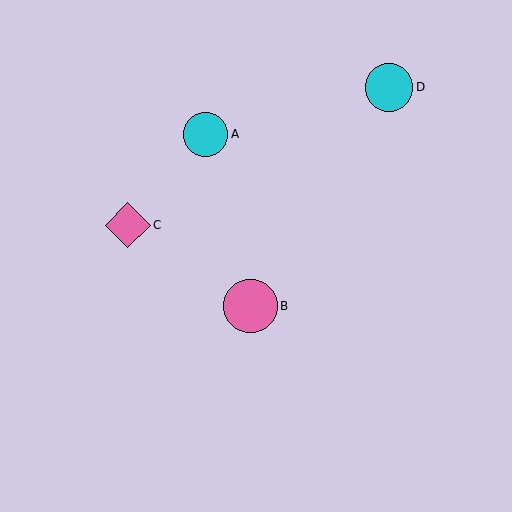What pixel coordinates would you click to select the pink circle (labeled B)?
Click at (251, 306) to select the pink circle B.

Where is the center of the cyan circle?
The center of the cyan circle is at (389, 87).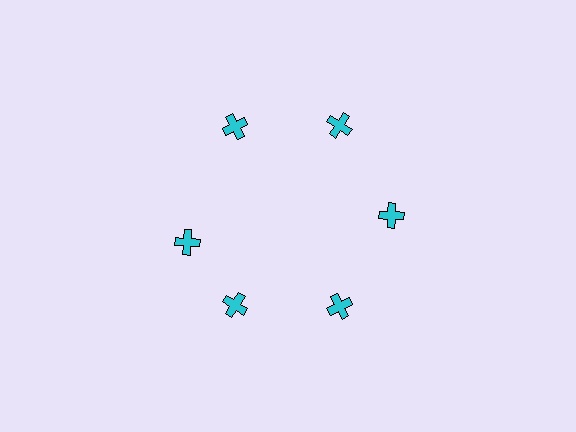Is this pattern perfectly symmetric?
No. The 6 cyan crosses are arranged in a ring, but one element near the 9 o'clock position is rotated out of alignment along the ring, breaking the 6-fold rotational symmetry.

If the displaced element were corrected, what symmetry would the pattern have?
It would have 6-fold rotational symmetry — the pattern would map onto itself every 60 degrees.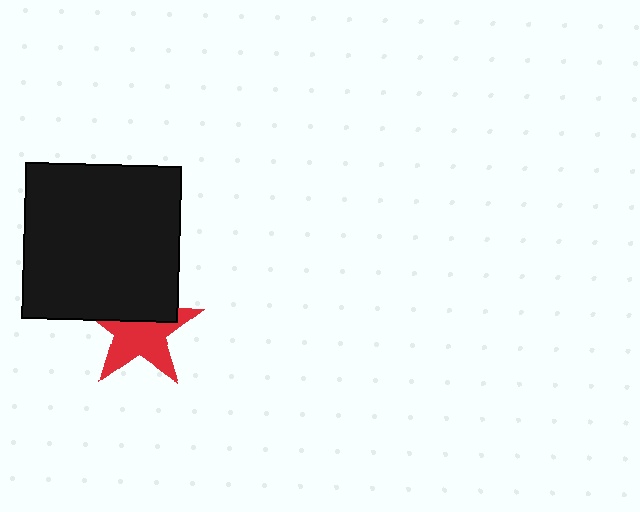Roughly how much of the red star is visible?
About half of it is visible (roughly 59%).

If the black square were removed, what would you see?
You would see the complete red star.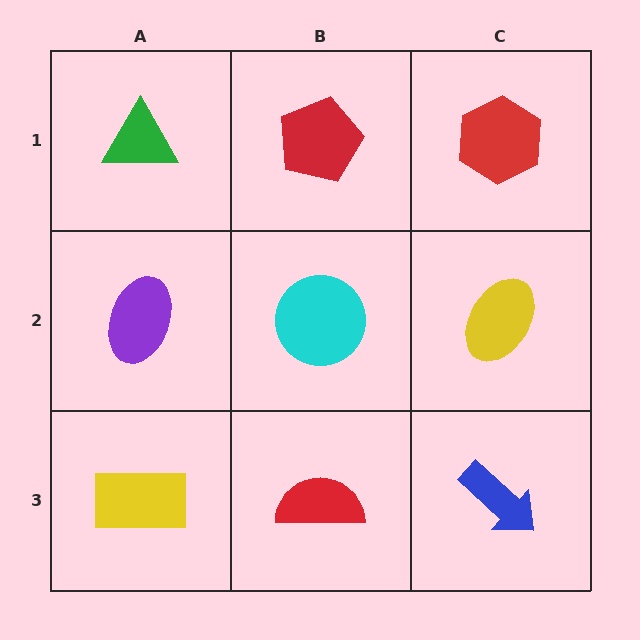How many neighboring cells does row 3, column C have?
2.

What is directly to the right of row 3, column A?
A red semicircle.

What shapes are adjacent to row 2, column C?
A red hexagon (row 1, column C), a blue arrow (row 3, column C), a cyan circle (row 2, column B).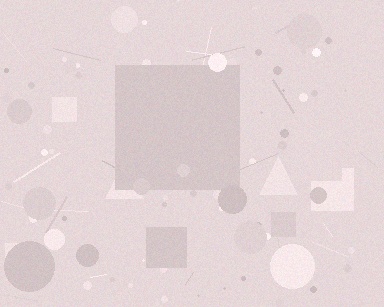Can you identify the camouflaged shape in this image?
The camouflaged shape is a square.